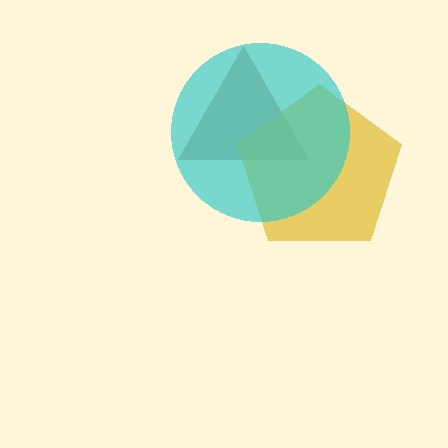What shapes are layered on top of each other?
The layered shapes are: a brown triangle, a yellow pentagon, a cyan circle.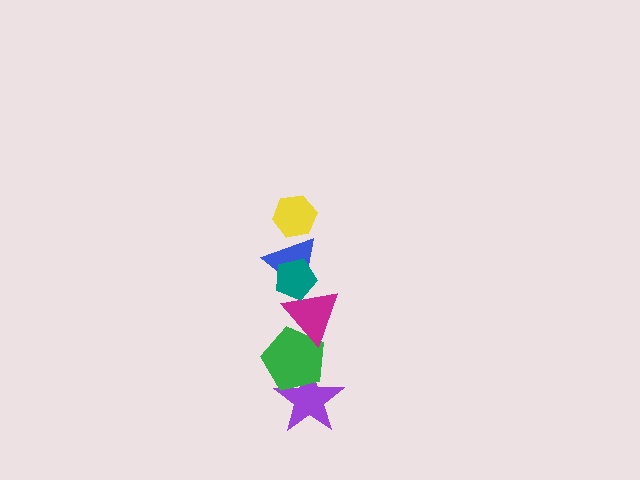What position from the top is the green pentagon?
The green pentagon is 5th from the top.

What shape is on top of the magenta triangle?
The blue triangle is on top of the magenta triangle.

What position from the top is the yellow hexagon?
The yellow hexagon is 1st from the top.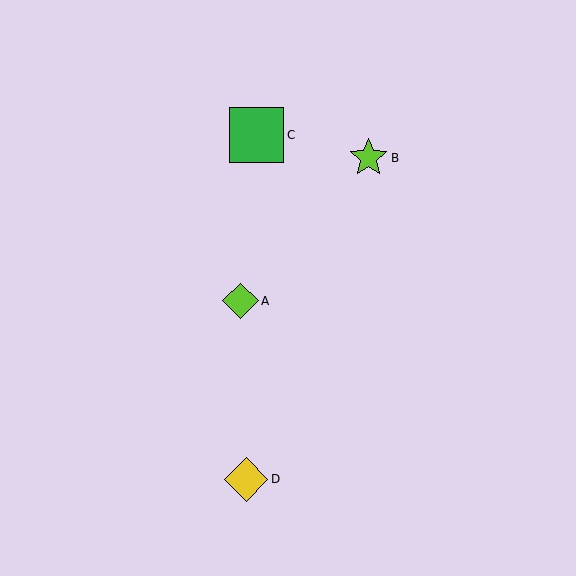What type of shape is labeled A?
Shape A is a lime diamond.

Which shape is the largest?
The green square (labeled C) is the largest.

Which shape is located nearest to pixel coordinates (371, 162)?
The lime star (labeled B) at (369, 158) is nearest to that location.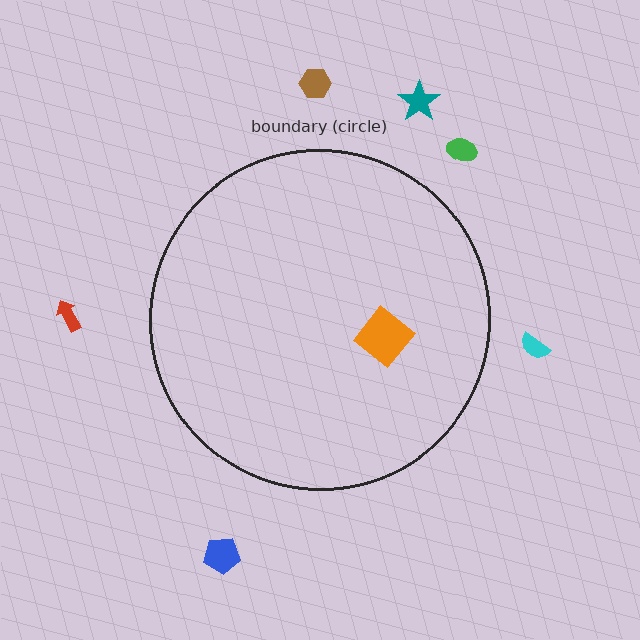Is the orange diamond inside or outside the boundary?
Inside.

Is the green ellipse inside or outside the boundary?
Outside.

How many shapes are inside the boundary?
1 inside, 6 outside.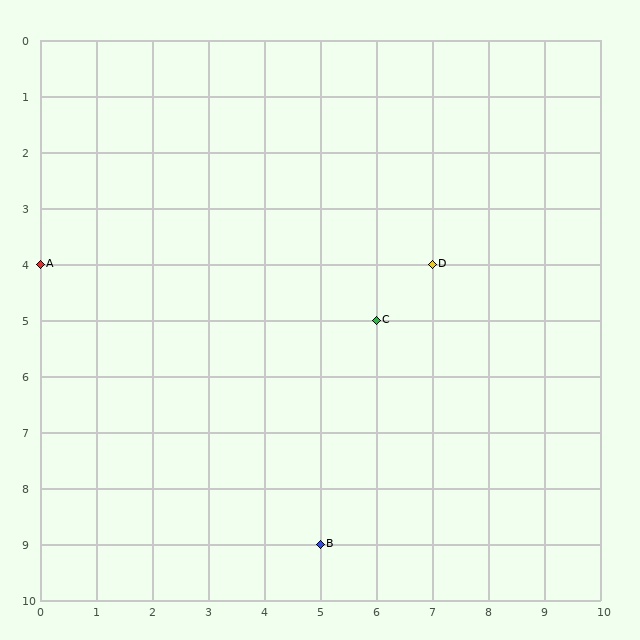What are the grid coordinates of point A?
Point A is at grid coordinates (0, 4).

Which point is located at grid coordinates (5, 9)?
Point B is at (5, 9).